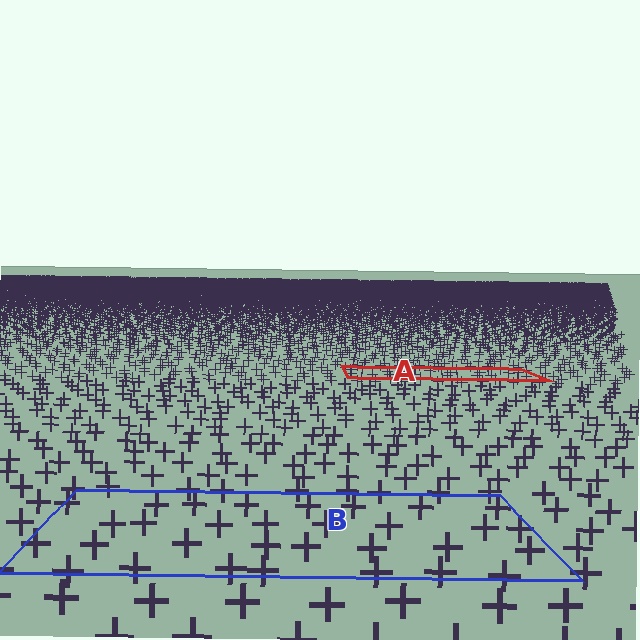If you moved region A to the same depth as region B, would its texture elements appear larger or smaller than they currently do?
They would appear larger. At a closer depth, the same texture elements are projected at a bigger on-screen size.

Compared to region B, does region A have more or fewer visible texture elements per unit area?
Region A has more texture elements per unit area — they are packed more densely because it is farther away.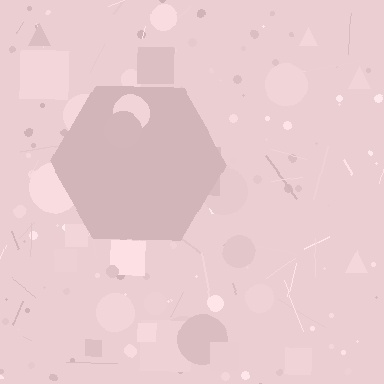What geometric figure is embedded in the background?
A hexagon is embedded in the background.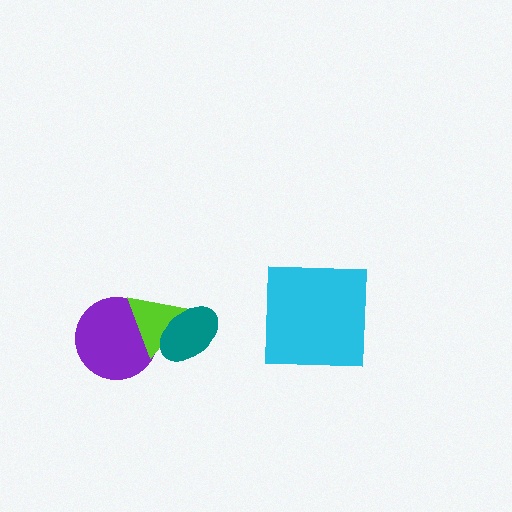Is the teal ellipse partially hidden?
No, no other shape covers it.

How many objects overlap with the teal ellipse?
1 object overlaps with the teal ellipse.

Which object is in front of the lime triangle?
The teal ellipse is in front of the lime triangle.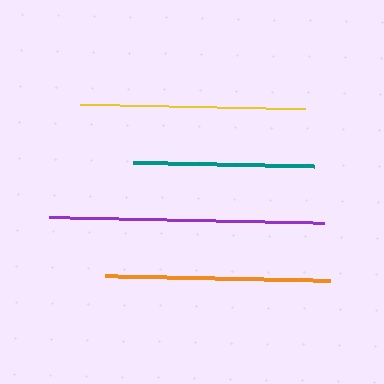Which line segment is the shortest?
The teal line is the shortest at approximately 181 pixels.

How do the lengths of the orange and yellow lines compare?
The orange and yellow lines are approximately the same length.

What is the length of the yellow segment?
The yellow segment is approximately 225 pixels long.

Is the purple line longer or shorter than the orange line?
The purple line is longer than the orange line.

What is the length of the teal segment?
The teal segment is approximately 181 pixels long.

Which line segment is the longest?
The purple line is the longest at approximately 275 pixels.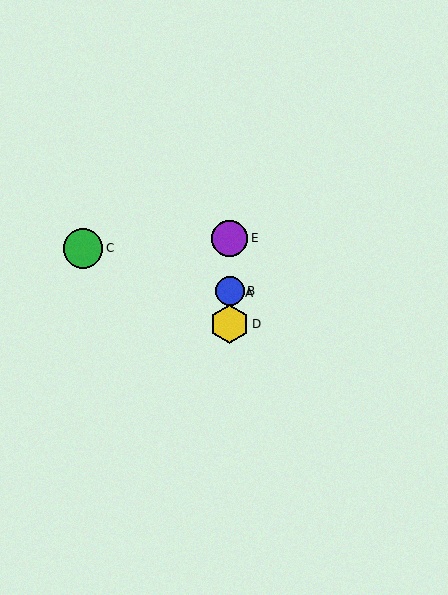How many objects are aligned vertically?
4 objects (A, B, D, E) are aligned vertically.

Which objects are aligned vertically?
Objects A, B, D, E are aligned vertically.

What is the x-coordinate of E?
Object E is at x≈230.